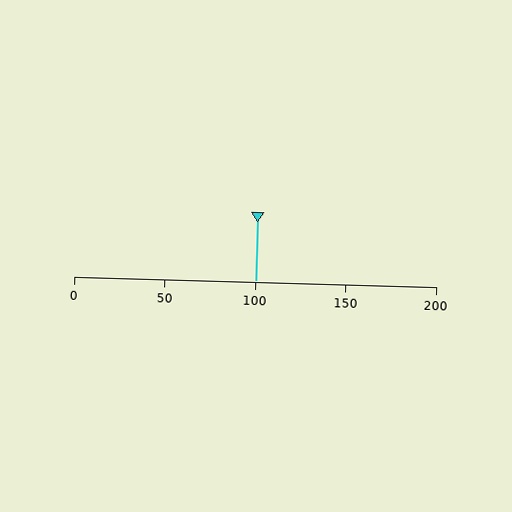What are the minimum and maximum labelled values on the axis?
The axis runs from 0 to 200.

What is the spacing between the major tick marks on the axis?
The major ticks are spaced 50 apart.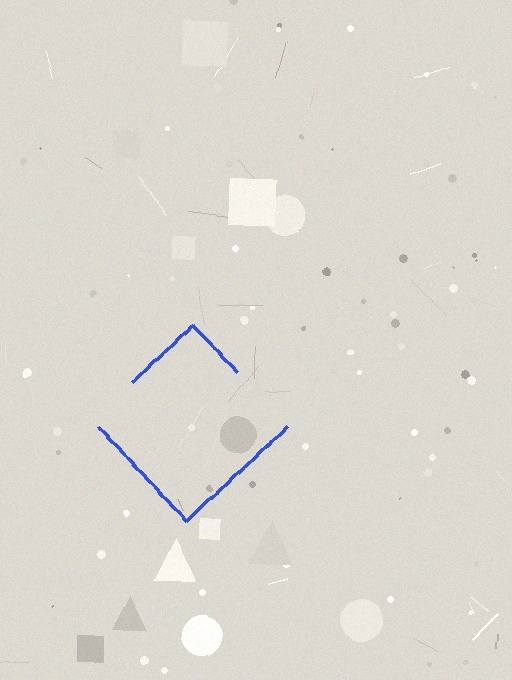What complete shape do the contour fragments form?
The contour fragments form a diamond.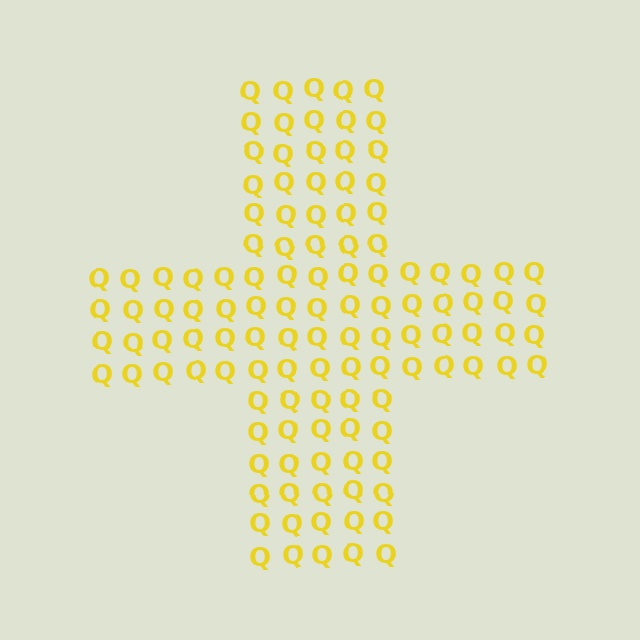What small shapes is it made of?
It is made of small letter Q's.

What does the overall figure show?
The overall figure shows a cross.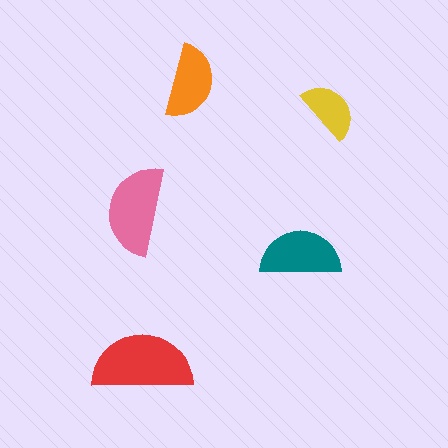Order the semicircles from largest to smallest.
the red one, the pink one, the teal one, the orange one, the yellow one.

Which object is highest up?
The orange semicircle is topmost.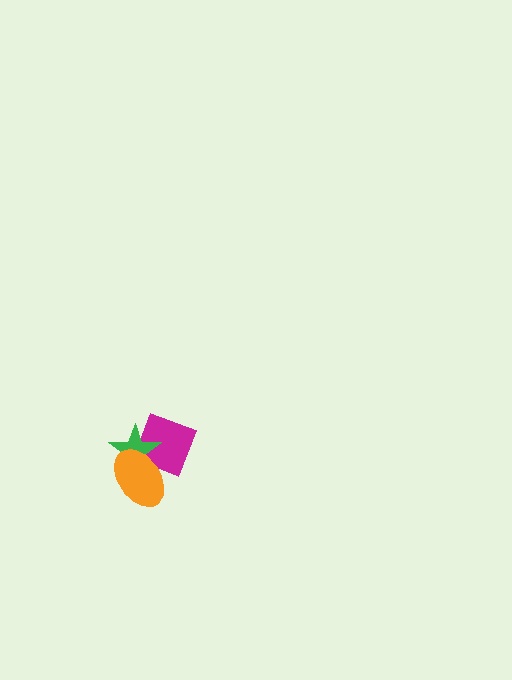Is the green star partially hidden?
Yes, it is partially covered by another shape.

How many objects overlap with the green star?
2 objects overlap with the green star.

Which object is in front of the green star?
The orange ellipse is in front of the green star.